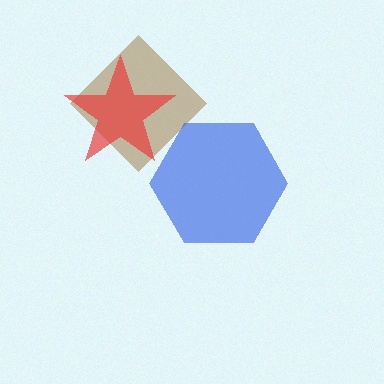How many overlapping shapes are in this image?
There are 3 overlapping shapes in the image.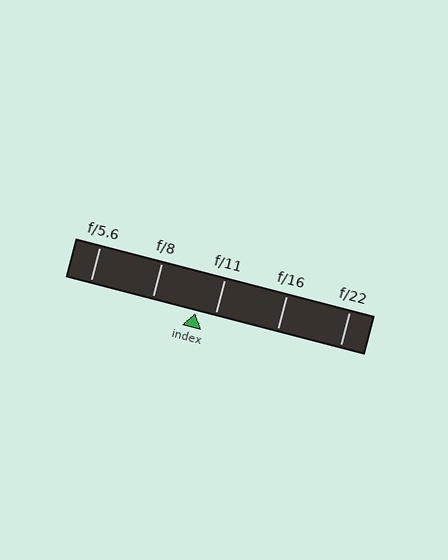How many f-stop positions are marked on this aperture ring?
There are 5 f-stop positions marked.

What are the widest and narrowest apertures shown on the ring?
The widest aperture shown is f/5.6 and the narrowest is f/22.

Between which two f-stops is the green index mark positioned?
The index mark is between f/8 and f/11.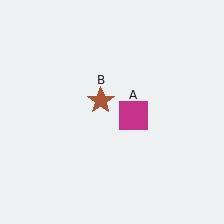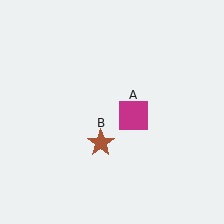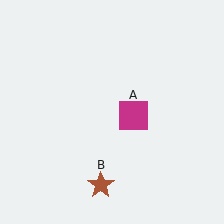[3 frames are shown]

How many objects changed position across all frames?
1 object changed position: brown star (object B).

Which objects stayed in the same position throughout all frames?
Magenta square (object A) remained stationary.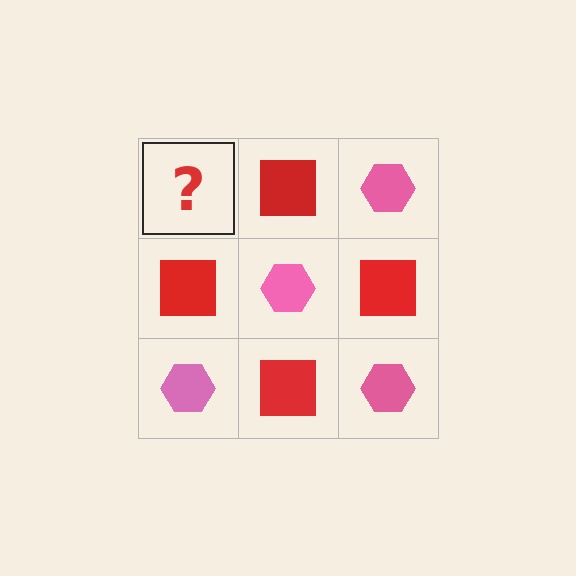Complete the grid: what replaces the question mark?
The question mark should be replaced with a pink hexagon.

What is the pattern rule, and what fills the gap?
The rule is that it alternates pink hexagon and red square in a checkerboard pattern. The gap should be filled with a pink hexagon.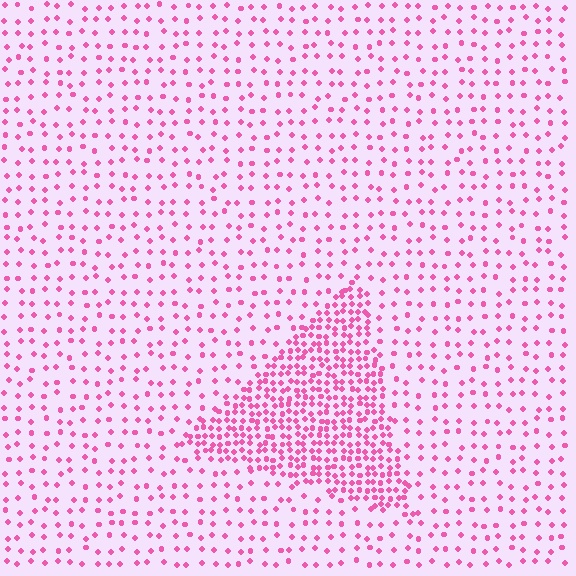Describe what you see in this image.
The image contains small pink elements arranged at two different densities. A triangle-shaped region is visible where the elements are more densely packed than the surrounding area.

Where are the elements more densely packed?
The elements are more densely packed inside the triangle boundary.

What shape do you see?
I see a triangle.